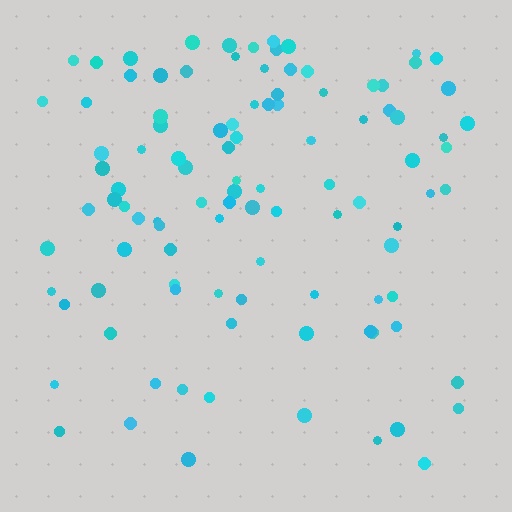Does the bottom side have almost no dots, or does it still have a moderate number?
Still a moderate number, just noticeably fewer than the top.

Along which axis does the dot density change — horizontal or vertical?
Vertical.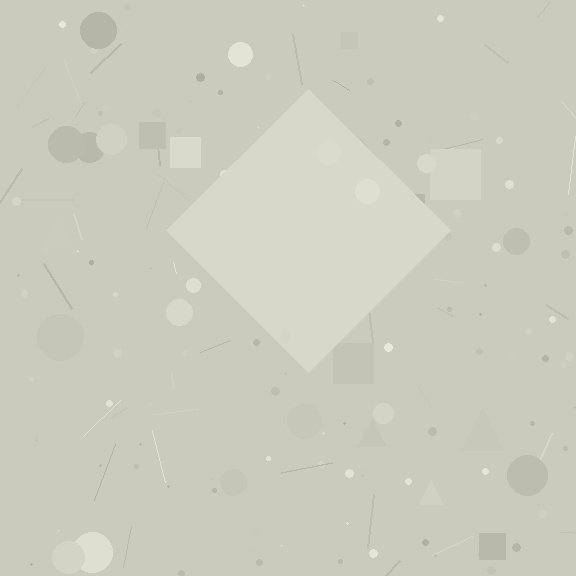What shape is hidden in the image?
A diamond is hidden in the image.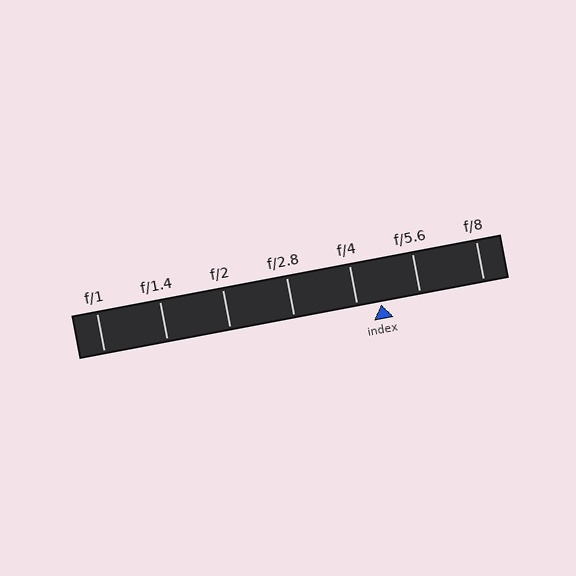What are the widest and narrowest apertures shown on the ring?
The widest aperture shown is f/1 and the narrowest is f/8.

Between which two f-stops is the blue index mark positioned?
The index mark is between f/4 and f/5.6.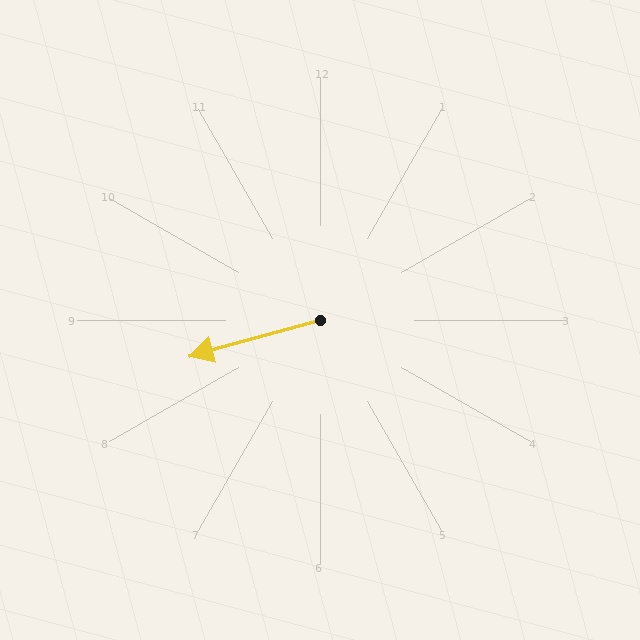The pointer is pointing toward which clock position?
Roughly 8 o'clock.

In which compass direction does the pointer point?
West.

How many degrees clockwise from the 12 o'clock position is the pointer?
Approximately 255 degrees.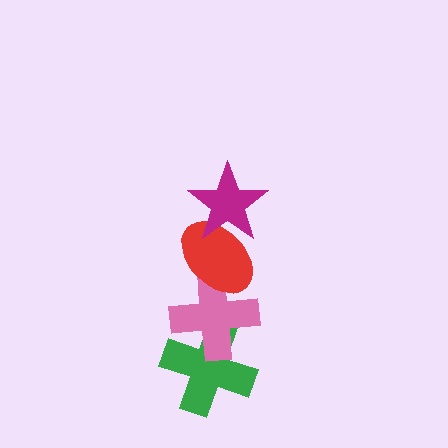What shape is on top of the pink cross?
The red ellipse is on top of the pink cross.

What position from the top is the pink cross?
The pink cross is 3rd from the top.